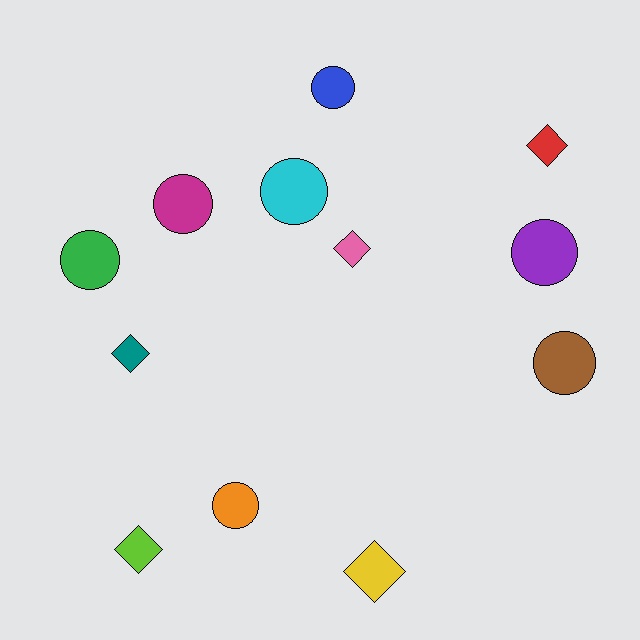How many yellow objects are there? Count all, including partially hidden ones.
There is 1 yellow object.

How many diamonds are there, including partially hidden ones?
There are 5 diamonds.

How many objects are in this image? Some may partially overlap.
There are 12 objects.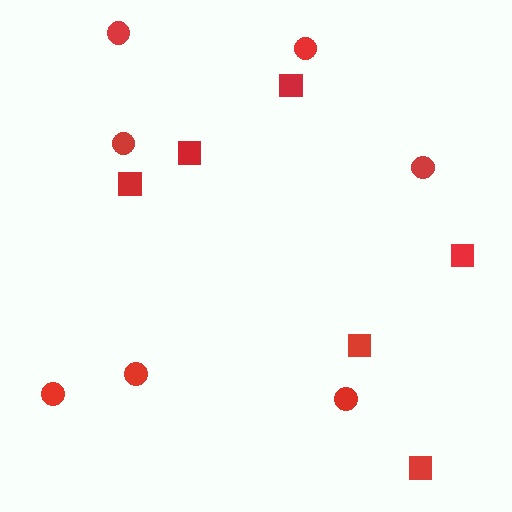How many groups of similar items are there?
There are 2 groups: one group of circles (7) and one group of squares (6).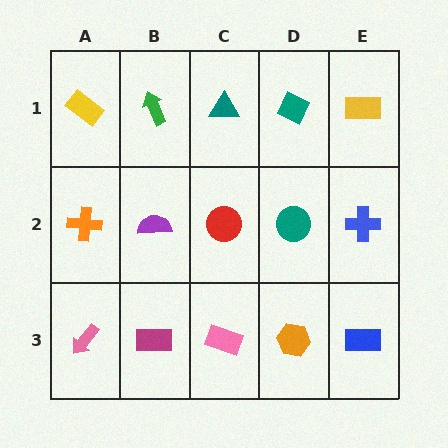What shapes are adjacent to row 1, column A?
An orange cross (row 2, column A), a green arrow (row 1, column B).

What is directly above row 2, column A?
A yellow rectangle.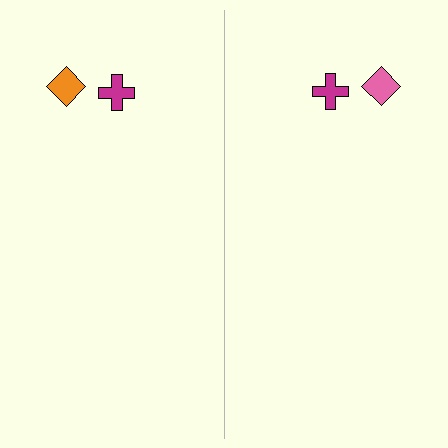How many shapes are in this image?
There are 4 shapes in this image.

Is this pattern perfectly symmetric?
No, the pattern is not perfectly symmetric. The pink diamond on the right side breaks the symmetry — its mirror counterpart is orange.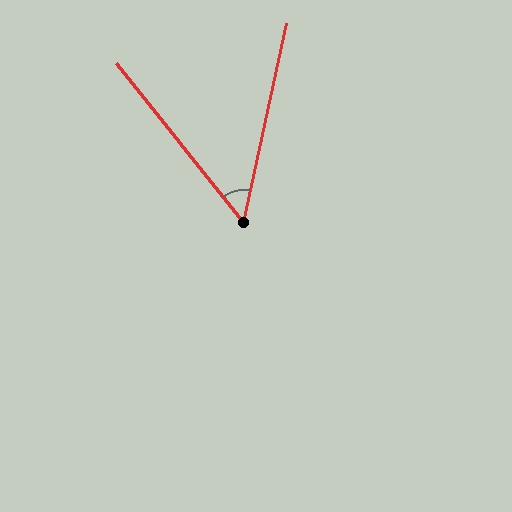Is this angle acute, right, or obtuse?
It is acute.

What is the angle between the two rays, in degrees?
Approximately 51 degrees.